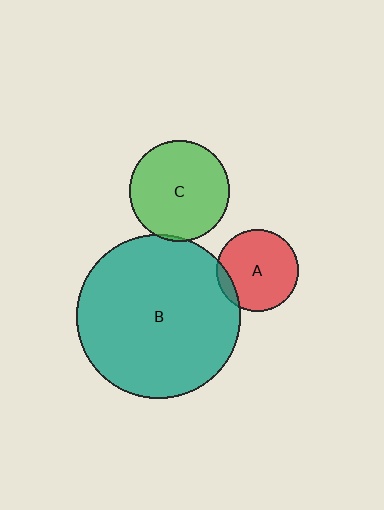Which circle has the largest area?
Circle B (teal).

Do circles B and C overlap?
Yes.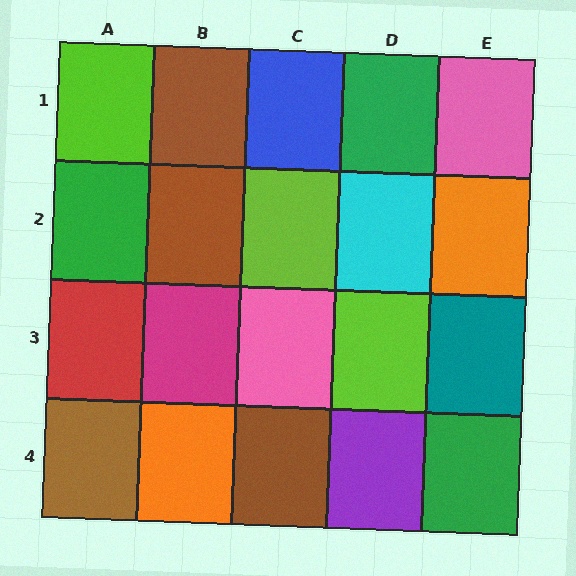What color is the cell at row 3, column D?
Lime.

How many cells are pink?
2 cells are pink.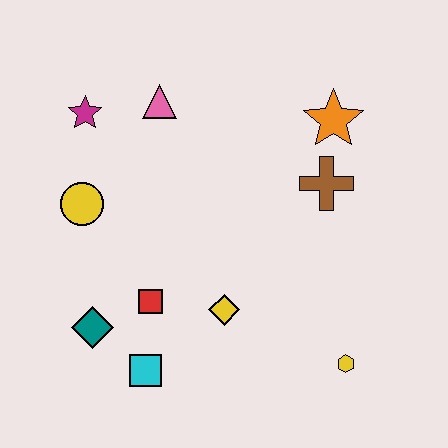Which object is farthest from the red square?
The orange star is farthest from the red square.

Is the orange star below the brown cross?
No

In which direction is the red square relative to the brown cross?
The red square is to the left of the brown cross.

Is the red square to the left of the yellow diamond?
Yes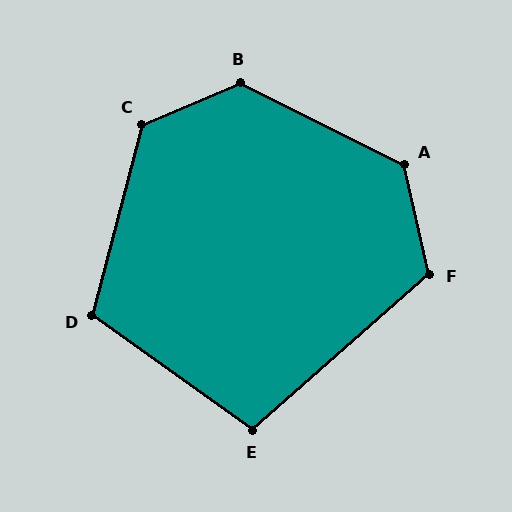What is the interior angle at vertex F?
Approximately 119 degrees (obtuse).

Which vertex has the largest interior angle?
B, at approximately 130 degrees.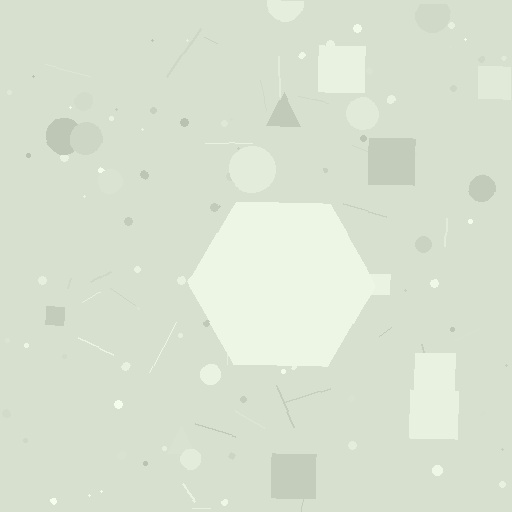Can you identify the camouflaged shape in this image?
The camouflaged shape is a hexagon.